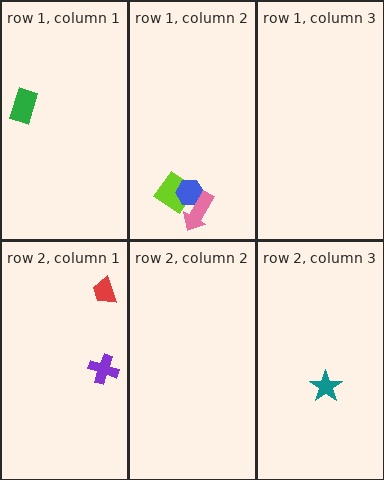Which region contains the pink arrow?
The row 1, column 2 region.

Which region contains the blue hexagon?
The row 1, column 2 region.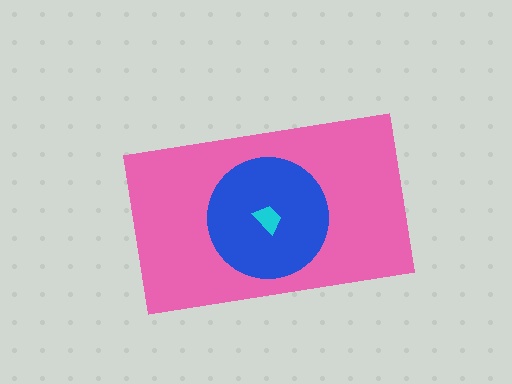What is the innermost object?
The cyan trapezoid.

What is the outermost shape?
The pink rectangle.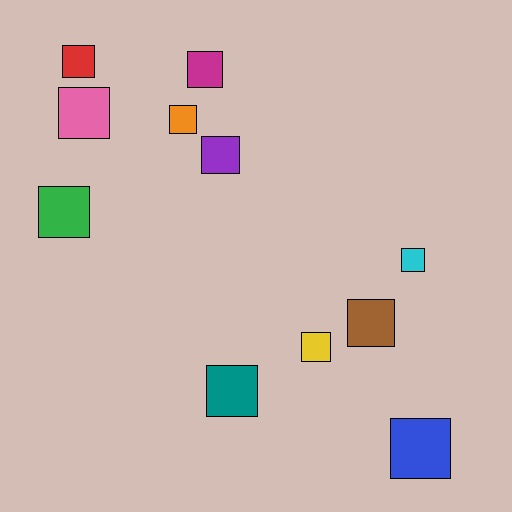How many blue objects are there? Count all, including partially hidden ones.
There is 1 blue object.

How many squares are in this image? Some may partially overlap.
There are 11 squares.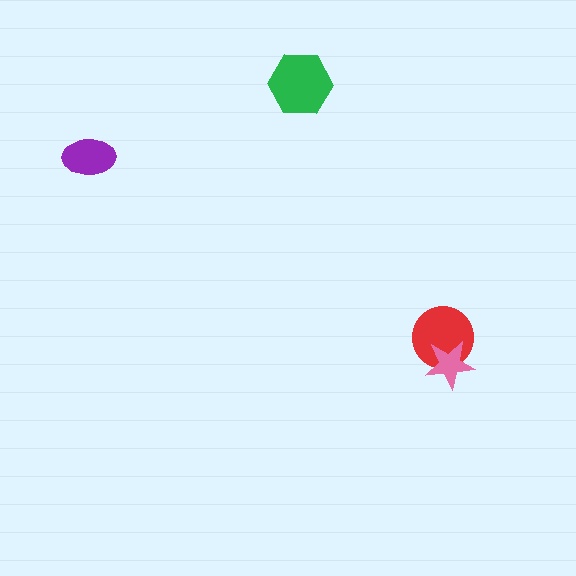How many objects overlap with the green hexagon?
0 objects overlap with the green hexagon.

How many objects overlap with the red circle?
1 object overlaps with the red circle.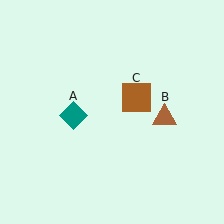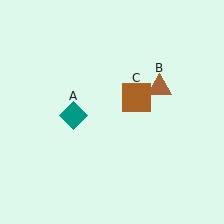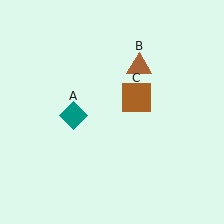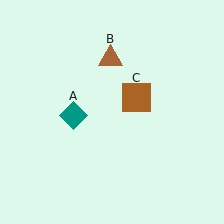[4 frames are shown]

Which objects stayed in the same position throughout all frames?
Teal diamond (object A) and brown square (object C) remained stationary.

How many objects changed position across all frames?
1 object changed position: brown triangle (object B).